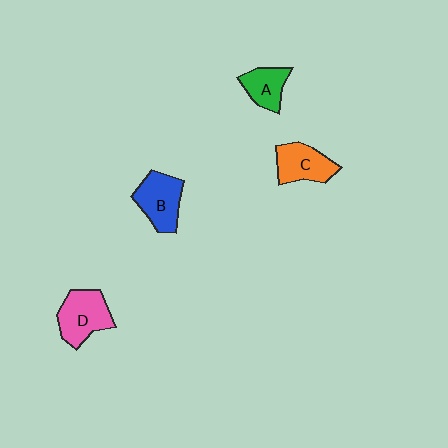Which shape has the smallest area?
Shape A (green).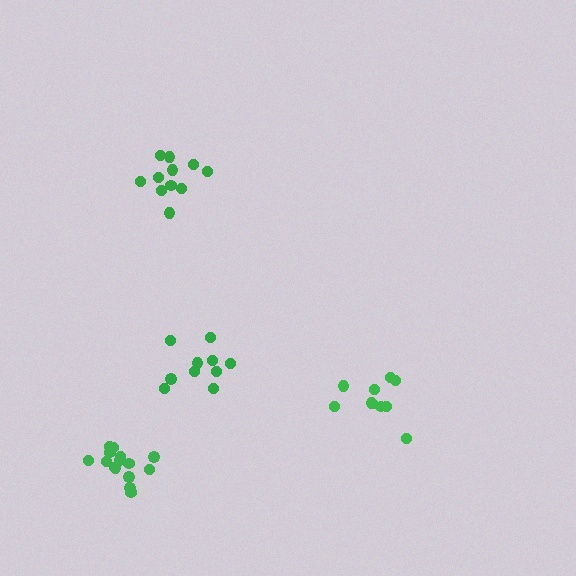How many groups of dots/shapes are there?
There are 4 groups.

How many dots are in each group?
Group 1: 10 dots, Group 2: 11 dots, Group 3: 10 dots, Group 4: 15 dots (46 total).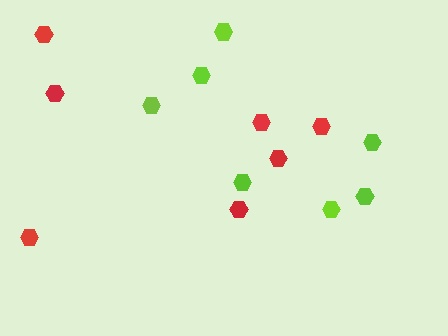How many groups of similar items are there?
There are 2 groups: one group of red hexagons (7) and one group of lime hexagons (7).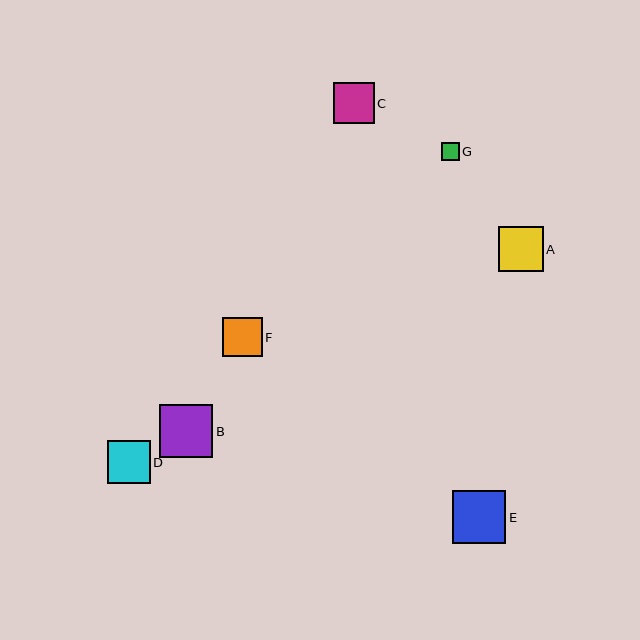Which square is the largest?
Square B is the largest with a size of approximately 53 pixels.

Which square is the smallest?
Square G is the smallest with a size of approximately 18 pixels.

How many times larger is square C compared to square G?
Square C is approximately 2.2 times the size of square G.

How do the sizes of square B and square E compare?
Square B and square E are approximately the same size.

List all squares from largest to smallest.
From largest to smallest: B, E, A, D, C, F, G.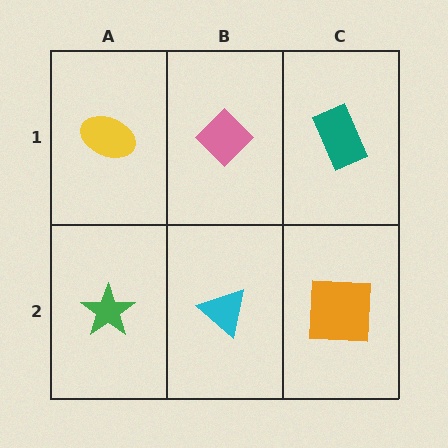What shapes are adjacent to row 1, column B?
A cyan triangle (row 2, column B), a yellow ellipse (row 1, column A), a teal rectangle (row 1, column C).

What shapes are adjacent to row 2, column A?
A yellow ellipse (row 1, column A), a cyan triangle (row 2, column B).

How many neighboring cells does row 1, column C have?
2.